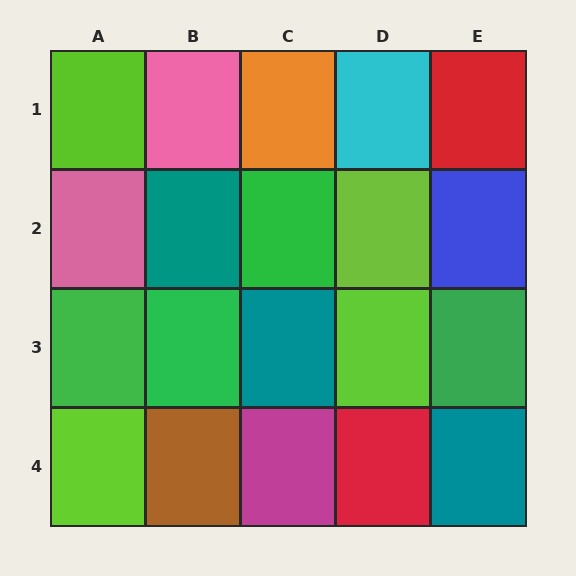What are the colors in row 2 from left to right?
Pink, teal, green, lime, blue.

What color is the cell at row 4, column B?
Brown.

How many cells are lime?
4 cells are lime.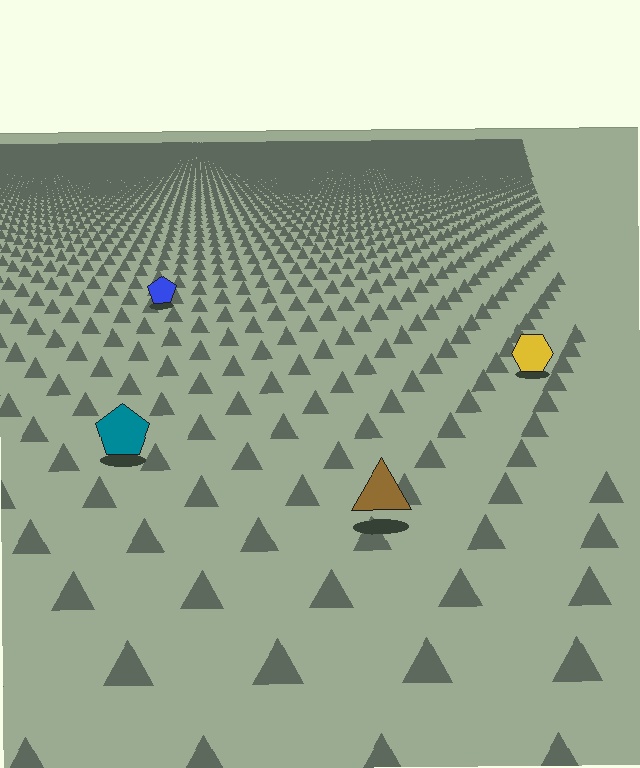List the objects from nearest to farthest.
From nearest to farthest: the brown triangle, the teal pentagon, the yellow hexagon, the blue pentagon.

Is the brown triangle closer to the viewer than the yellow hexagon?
Yes. The brown triangle is closer — you can tell from the texture gradient: the ground texture is coarser near it.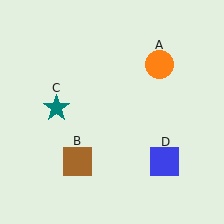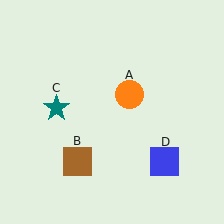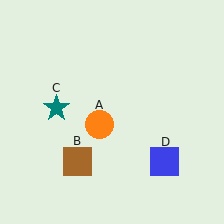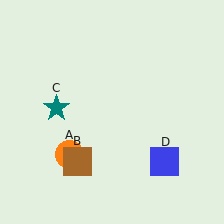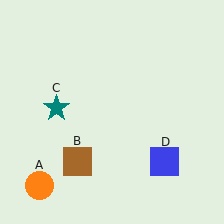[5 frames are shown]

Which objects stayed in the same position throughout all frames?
Brown square (object B) and teal star (object C) and blue square (object D) remained stationary.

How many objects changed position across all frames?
1 object changed position: orange circle (object A).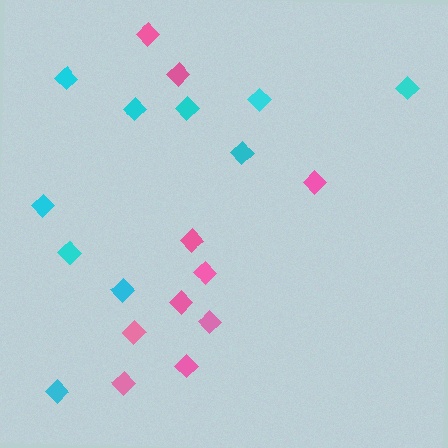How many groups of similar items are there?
There are 2 groups: one group of cyan diamonds (10) and one group of pink diamonds (10).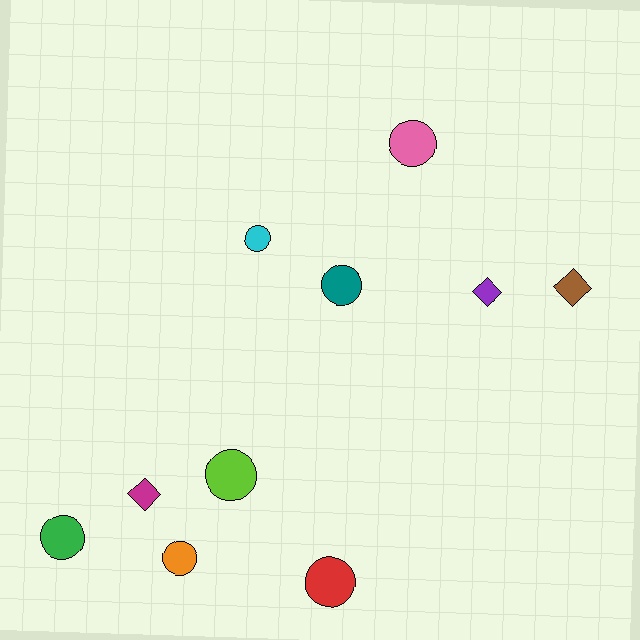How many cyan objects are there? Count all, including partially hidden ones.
There is 1 cyan object.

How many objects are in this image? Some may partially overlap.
There are 10 objects.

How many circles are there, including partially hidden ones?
There are 7 circles.